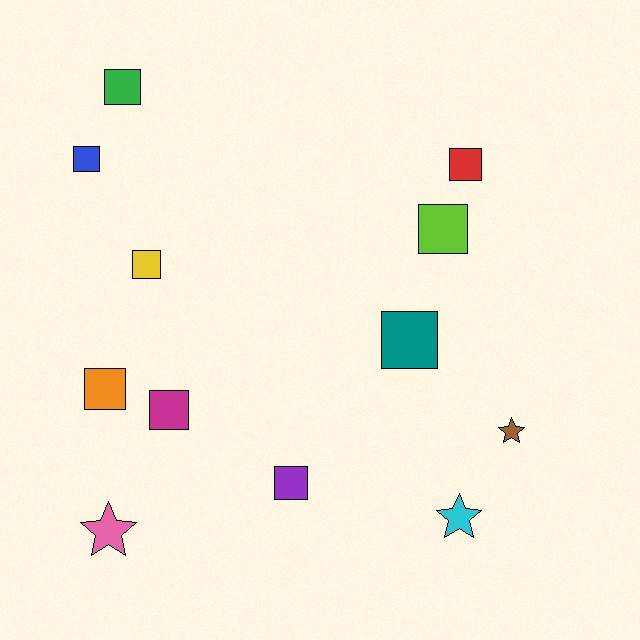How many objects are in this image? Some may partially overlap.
There are 12 objects.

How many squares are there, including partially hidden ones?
There are 9 squares.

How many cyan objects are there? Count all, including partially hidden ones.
There is 1 cyan object.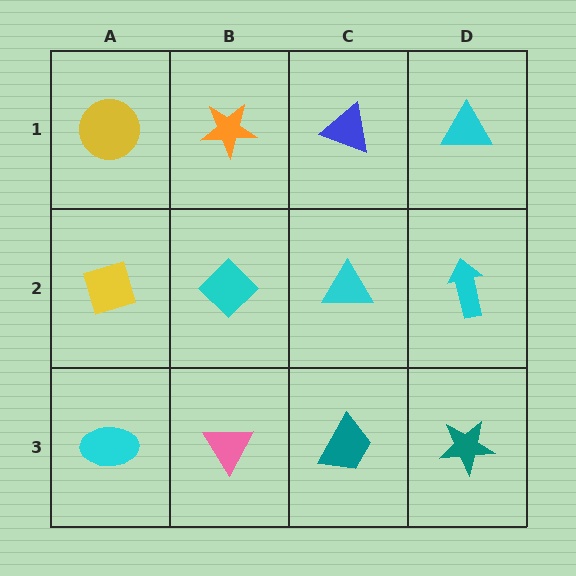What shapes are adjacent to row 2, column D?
A cyan triangle (row 1, column D), a teal star (row 3, column D), a cyan triangle (row 2, column C).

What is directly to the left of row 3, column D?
A teal trapezoid.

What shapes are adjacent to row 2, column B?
An orange star (row 1, column B), a pink triangle (row 3, column B), a yellow diamond (row 2, column A), a cyan triangle (row 2, column C).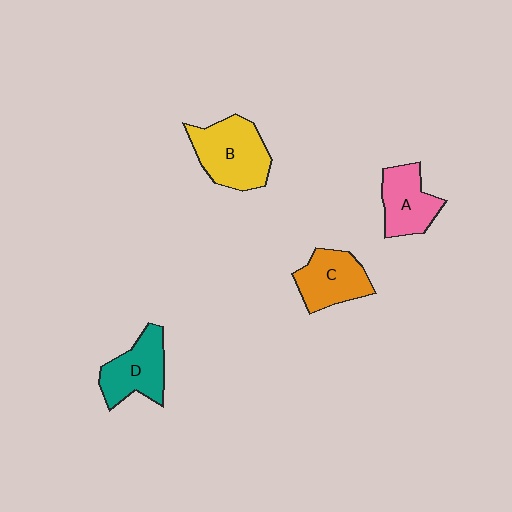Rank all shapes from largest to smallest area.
From largest to smallest: B (yellow), D (teal), C (orange), A (pink).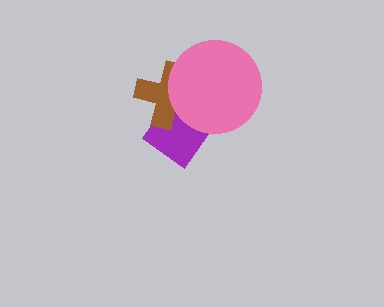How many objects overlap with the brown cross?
2 objects overlap with the brown cross.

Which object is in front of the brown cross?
The pink circle is in front of the brown cross.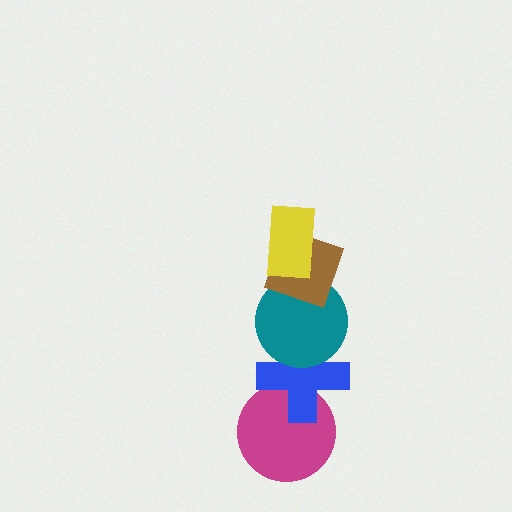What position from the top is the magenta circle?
The magenta circle is 5th from the top.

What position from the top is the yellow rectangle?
The yellow rectangle is 1st from the top.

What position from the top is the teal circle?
The teal circle is 3rd from the top.